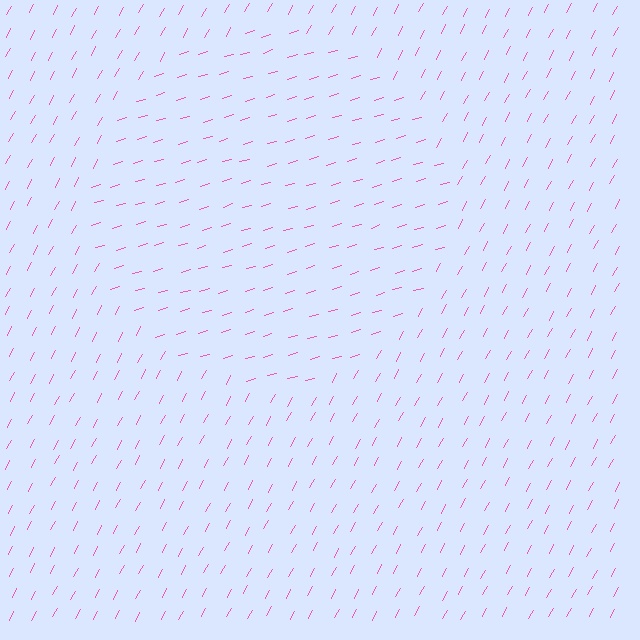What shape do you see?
I see a circle.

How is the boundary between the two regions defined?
The boundary is defined purely by a change in line orientation (approximately 45 degrees difference). All lines are the same color and thickness.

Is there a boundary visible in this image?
Yes, there is a texture boundary formed by a change in line orientation.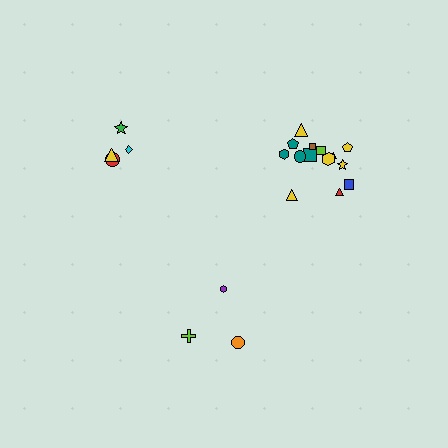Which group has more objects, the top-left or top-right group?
The top-right group.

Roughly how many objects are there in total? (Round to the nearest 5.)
Roughly 20 objects in total.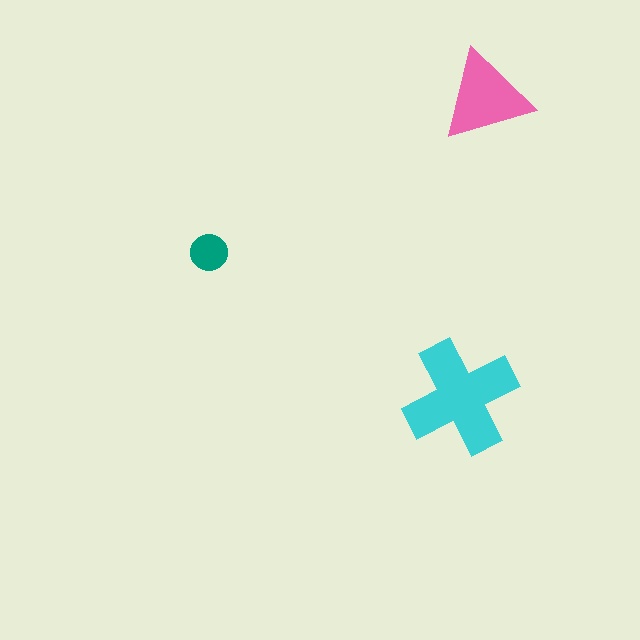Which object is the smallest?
The teal circle.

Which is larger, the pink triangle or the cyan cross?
The cyan cross.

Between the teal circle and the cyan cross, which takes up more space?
The cyan cross.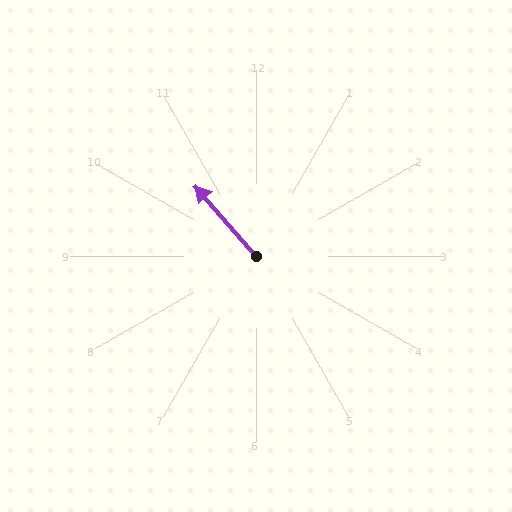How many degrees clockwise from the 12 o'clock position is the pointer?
Approximately 319 degrees.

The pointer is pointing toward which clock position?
Roughly 11 o'clock.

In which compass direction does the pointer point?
Northwest.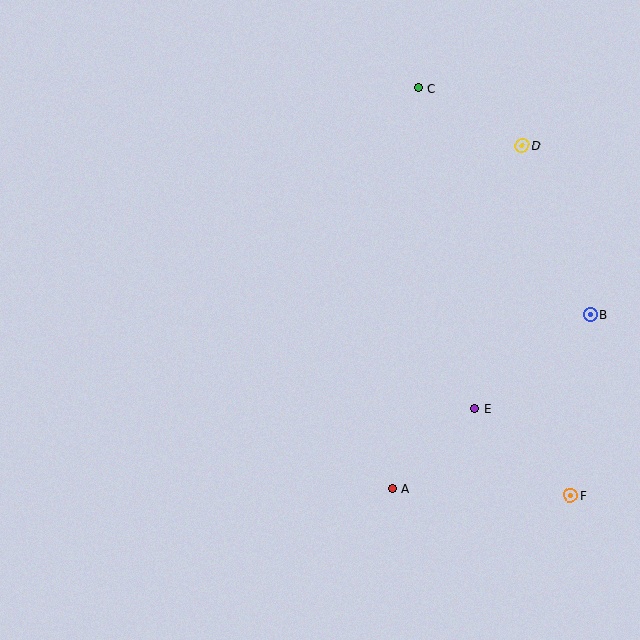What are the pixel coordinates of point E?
Point E is at (474, 409).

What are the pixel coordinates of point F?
Point F is at (570, 496).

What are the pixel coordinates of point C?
Point C is at (419, 88).